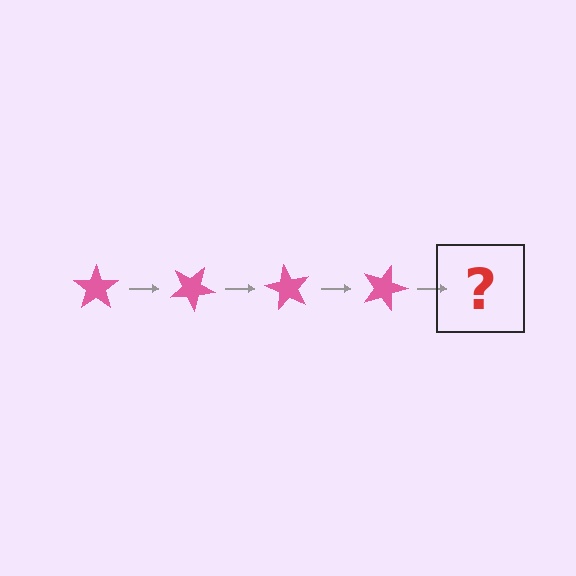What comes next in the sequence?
The next element should be a pink star rotated 120 degrees.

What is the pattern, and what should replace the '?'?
The pattern is that the star rotates 30 degrees each step. The '?' should be a pink star rotated 120 degrees.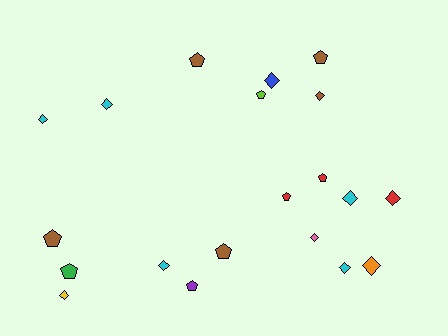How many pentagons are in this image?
There are 9 pentagons.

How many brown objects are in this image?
There are 5 brown objects.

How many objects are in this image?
There are 20 objects.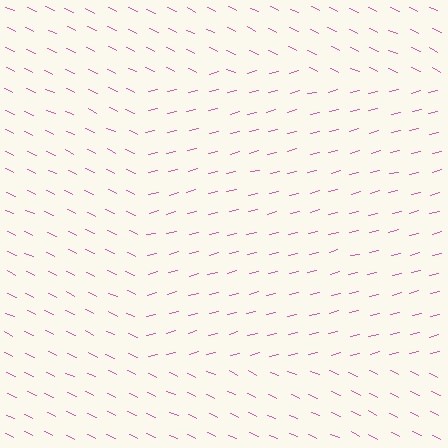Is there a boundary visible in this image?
Yes, there is a texture boundary formed by a change in line orientation.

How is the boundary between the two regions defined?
The boundary is defined purely by a change in line orientation (approximately 39 degrees difference). All lines are the same color and thickness.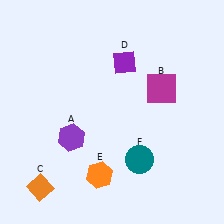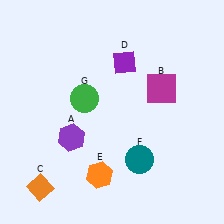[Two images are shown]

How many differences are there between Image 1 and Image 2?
There is 1 difference between the two images.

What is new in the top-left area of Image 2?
A green circle (G) was added in the top-left area of Image 2.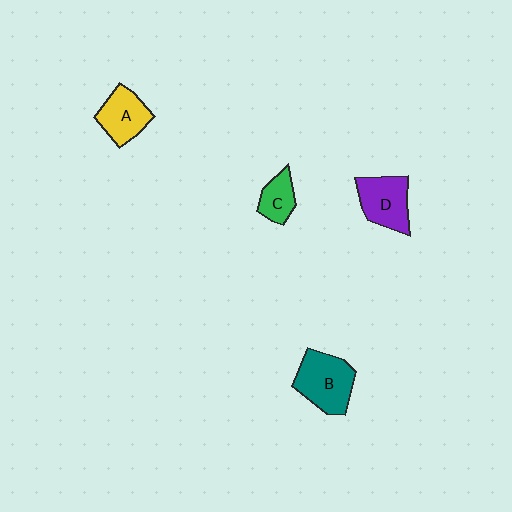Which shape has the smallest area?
Shape C (green).